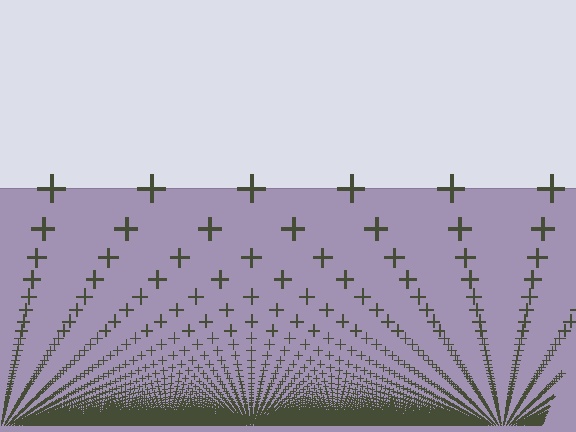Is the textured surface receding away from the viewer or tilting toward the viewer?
The surface appears to tilt toward the viewer. Texture elements get larger and sparser toward the top.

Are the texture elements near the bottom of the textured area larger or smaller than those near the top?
Smaller. The gradient is inverted — elements near the bottom are smaller and denser.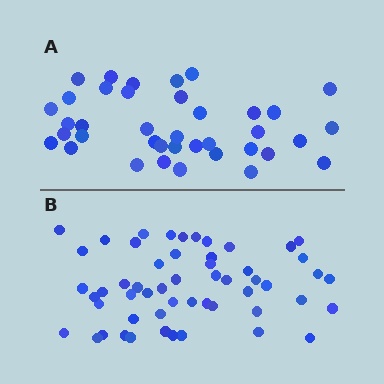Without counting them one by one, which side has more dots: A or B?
Region B (the bottom region) has more dots.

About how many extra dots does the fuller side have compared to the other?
Region B has approximately 15 more dots than region A.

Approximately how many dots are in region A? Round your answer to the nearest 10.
About 40 dots. (The exact count is 38, which rounds to 40.)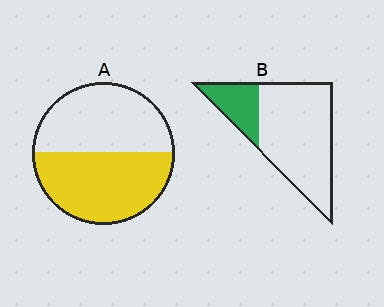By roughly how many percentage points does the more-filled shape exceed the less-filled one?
By roughly 30 percentage points (A over B).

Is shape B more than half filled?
No.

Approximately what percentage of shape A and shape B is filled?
A is approximately 50% and B is approximately 25%.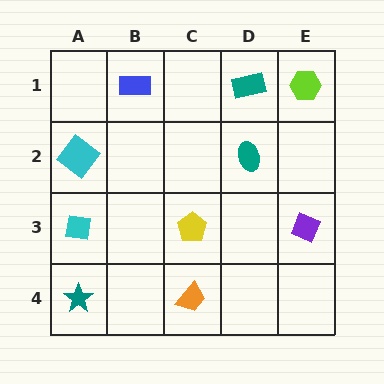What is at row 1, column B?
A blue rectangle.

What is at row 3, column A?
A cyan square.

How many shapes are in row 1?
3 shapes.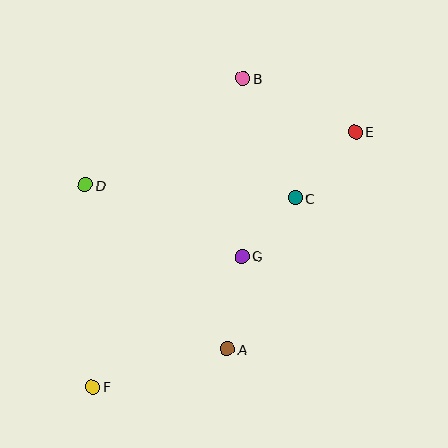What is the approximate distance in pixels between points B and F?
The distance between B and F is approximately 343 pixels.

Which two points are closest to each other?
Points C and G are closest to each other.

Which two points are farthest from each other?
Points E and F are farthest from each other.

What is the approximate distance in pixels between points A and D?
The distance between A and D is approximately 217 pixels.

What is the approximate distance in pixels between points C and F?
The distance between C and F is approximately 277 pixels.